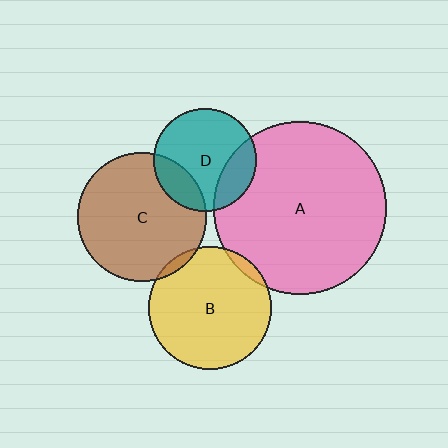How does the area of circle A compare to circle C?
Approximately 1.8 times.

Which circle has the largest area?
Circle A (pink).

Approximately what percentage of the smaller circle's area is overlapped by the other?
Approximately 5%.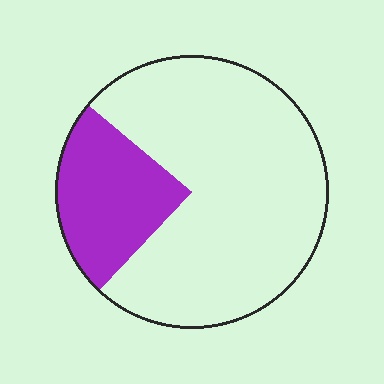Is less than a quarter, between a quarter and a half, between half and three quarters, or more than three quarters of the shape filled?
Less than a quarter.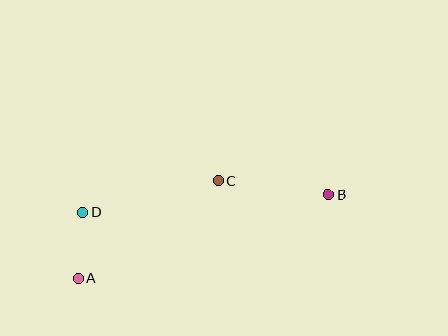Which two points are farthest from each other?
Points A and B are farthest from each other.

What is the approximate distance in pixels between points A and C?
The distance between A and C is approximately 170 pixels.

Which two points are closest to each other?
Points A and D are closest to each other.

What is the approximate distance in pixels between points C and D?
The distance between C and D is approximately 140 pixels.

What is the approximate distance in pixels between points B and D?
The distance between B and D is approximately 247 pixels.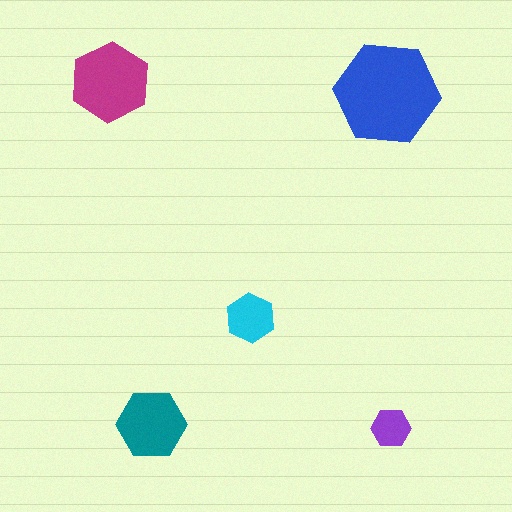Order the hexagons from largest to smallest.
the blue one, the magenta one, the teal one, the cyan one, the purple one.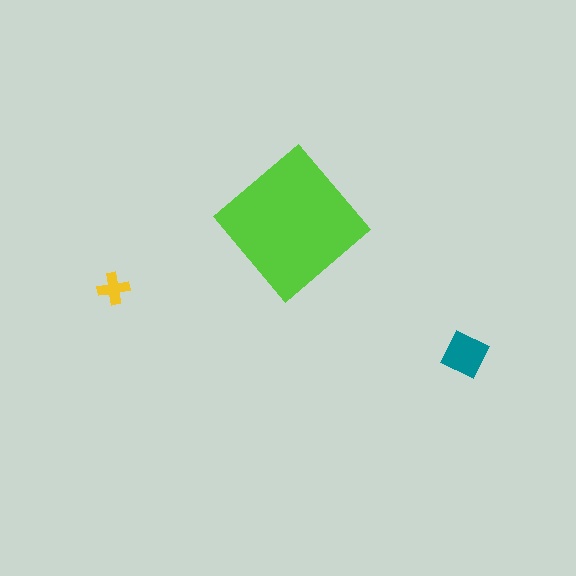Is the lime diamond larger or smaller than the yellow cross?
Larger.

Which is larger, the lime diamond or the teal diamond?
The lime diamond.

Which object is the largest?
The lime diamond.